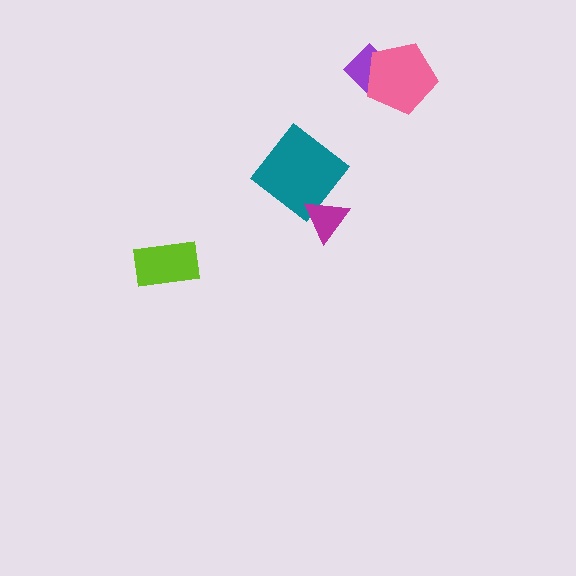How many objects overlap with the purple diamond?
1 object overlaps with the purple diamond.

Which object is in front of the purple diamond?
The pink pentagon is in front of the purple diamond.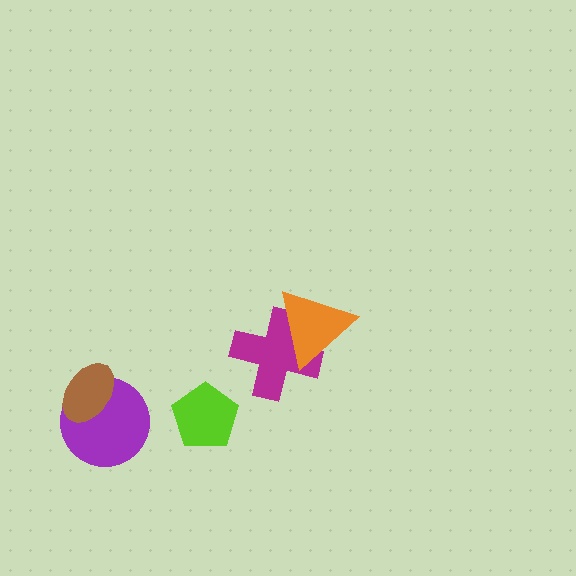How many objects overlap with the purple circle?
1 object overlaps with the purple circle.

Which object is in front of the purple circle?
The brown ellipse is in front of the purple circle.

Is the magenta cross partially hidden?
Yes, it is partially covered by another shape.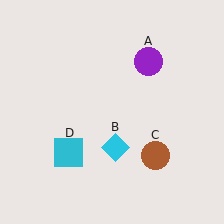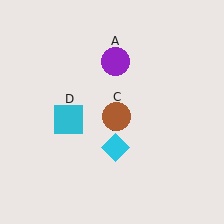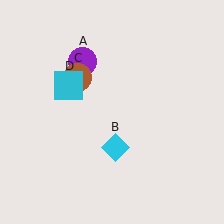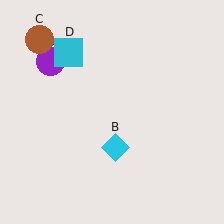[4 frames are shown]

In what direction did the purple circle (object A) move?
The purple circle (object A) moved left.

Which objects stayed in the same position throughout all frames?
Cyan diamond (object B) remained stationary.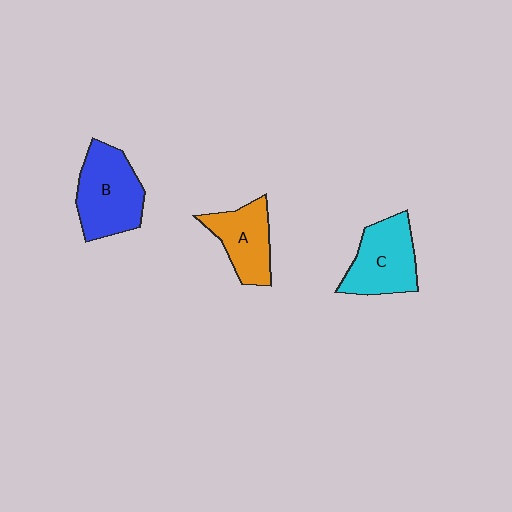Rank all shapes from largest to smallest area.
From largest to smallest: B (blue), C (cyan), A (orange).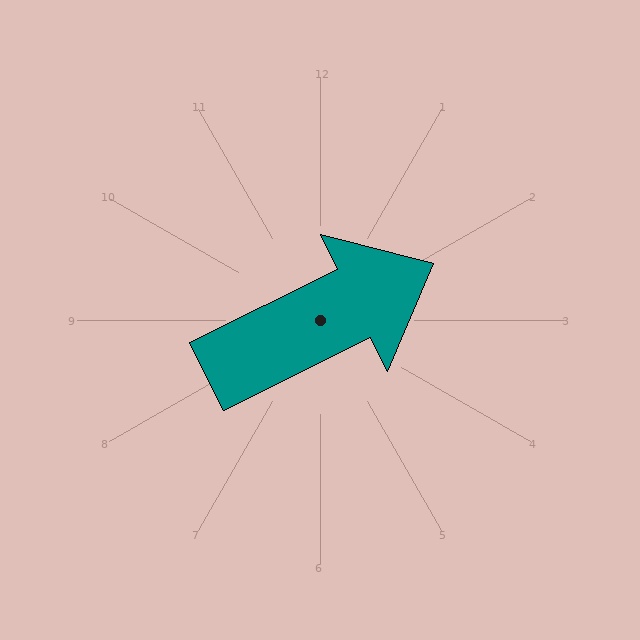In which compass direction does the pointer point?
Northeast.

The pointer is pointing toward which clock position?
Roughly 2 o'clock.